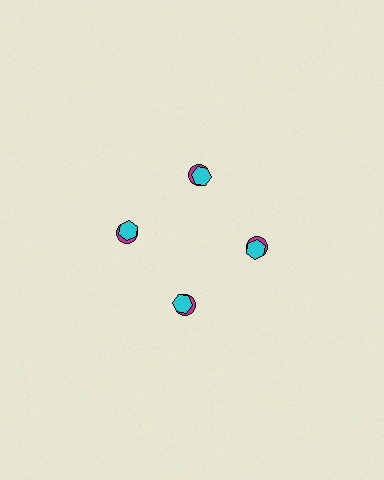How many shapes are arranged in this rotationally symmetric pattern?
There are 8 shapes, arranged in 4 groups of 2.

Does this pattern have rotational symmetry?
Yes, this pattern has 4-fold rotational symmetry. It looks the same after rotating 90 degrees around the center.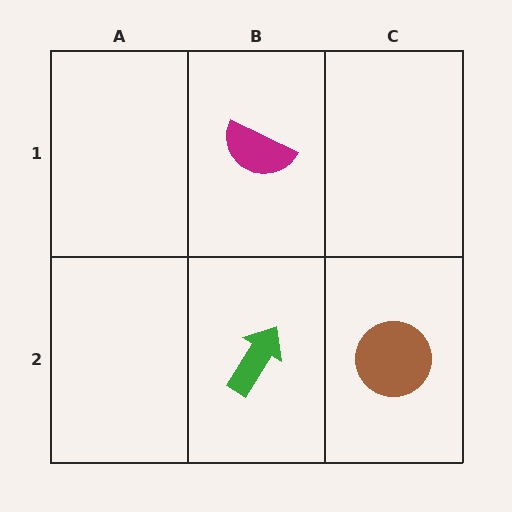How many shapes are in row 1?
1 shape.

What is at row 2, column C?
A brown circle.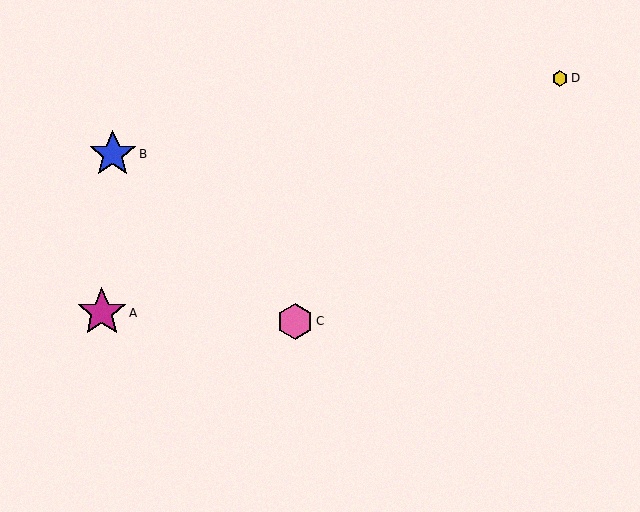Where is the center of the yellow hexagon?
The center of the yellow hexagon is at (560, 78).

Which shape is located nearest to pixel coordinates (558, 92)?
The yellow hexagon (labeled D) at (560, 78) is nearest to that location.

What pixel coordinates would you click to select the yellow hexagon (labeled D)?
Click at (560, 78) to select the yellow hexagon D.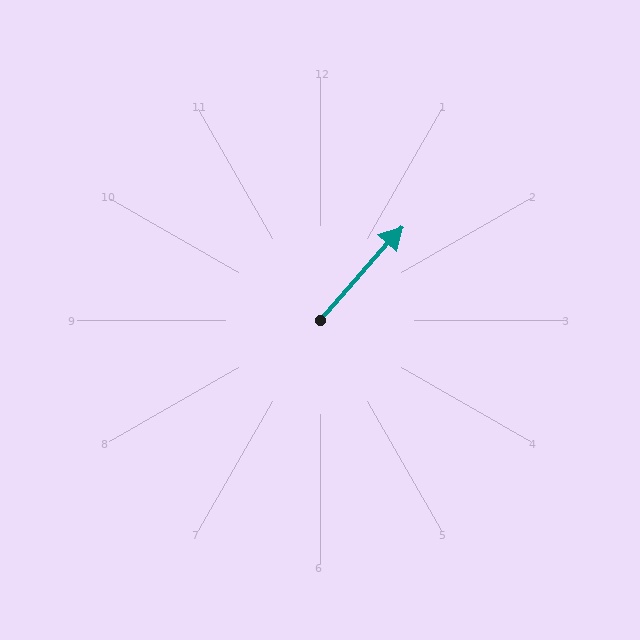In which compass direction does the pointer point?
Northeast.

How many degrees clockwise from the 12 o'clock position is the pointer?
Approximately 41 degrees.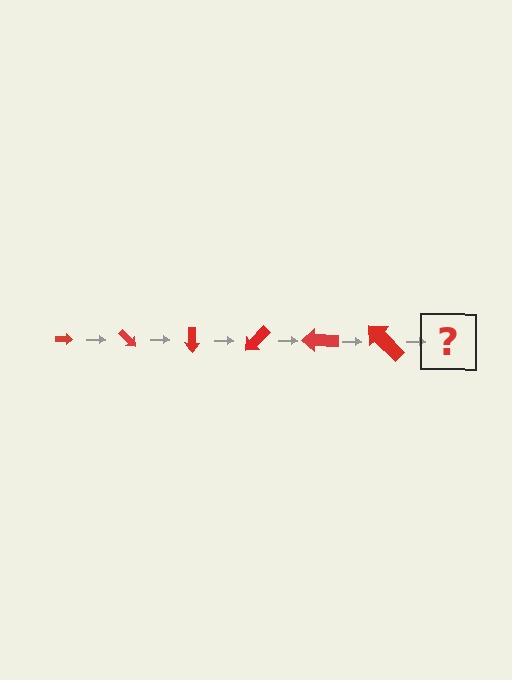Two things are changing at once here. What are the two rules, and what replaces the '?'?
The two rules are that the arrow grows larger each step and it rotates 45 degrees each step. The '?' should be an arrow, larger than the previous one and rotated 270 degrees from the start.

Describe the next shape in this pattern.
It should be an arrow, larger than the previous one and rotated 270 degrees from the start.